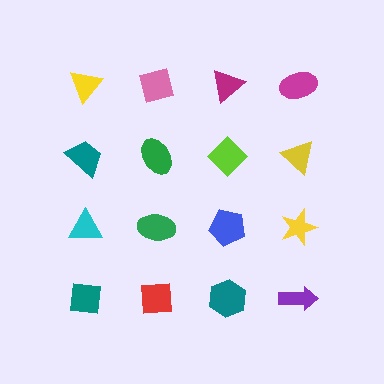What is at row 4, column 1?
A teal square.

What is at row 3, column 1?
A cyan triangle.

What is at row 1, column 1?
A yellow triangle.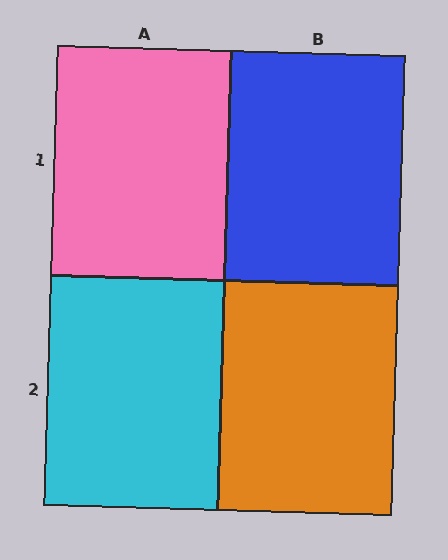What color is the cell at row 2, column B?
Orange.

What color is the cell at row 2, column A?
Cyan.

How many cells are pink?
1 cell is pink.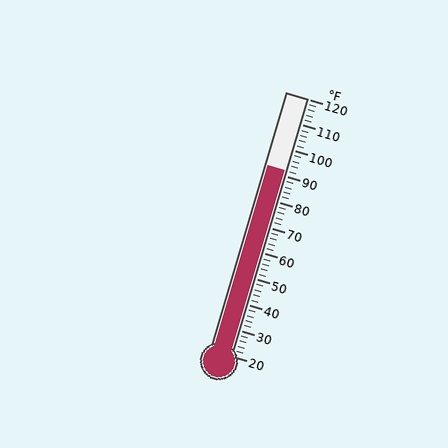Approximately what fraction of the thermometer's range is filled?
The thermometer is filled to approximately 70% of its range.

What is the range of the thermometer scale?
The thermometer scale ranges from 20°F to 120°F.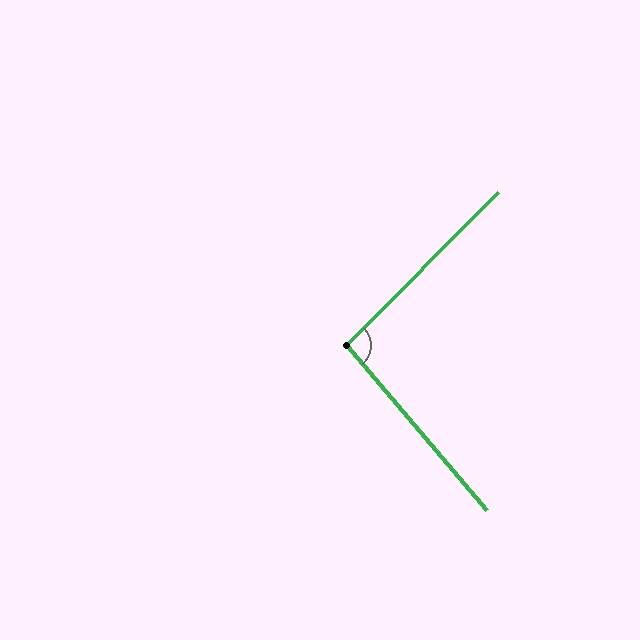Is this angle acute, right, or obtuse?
It is approximately a right angle.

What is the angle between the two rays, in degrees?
Approximately 95 degrees.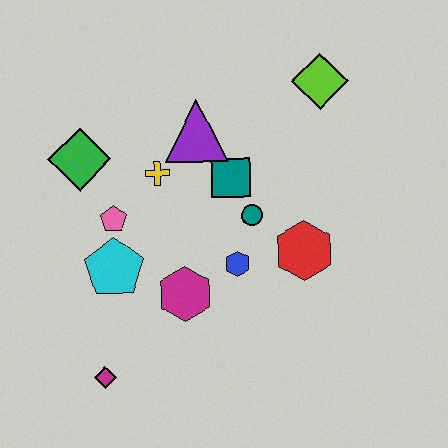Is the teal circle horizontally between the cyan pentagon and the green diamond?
No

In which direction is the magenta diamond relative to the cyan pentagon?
The magenta diamond is below the cyan pentagon.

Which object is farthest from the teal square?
The magenta diamond is farthest from the teal square.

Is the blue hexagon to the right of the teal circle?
No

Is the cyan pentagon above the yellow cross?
No